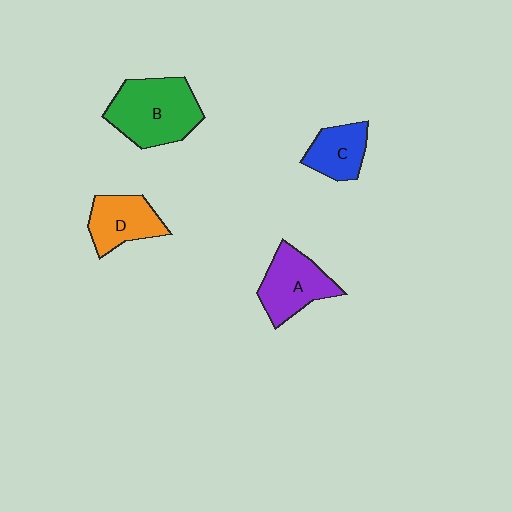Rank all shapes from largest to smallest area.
From largest to smallest: B (green), A (purple), D (orange), C (blue).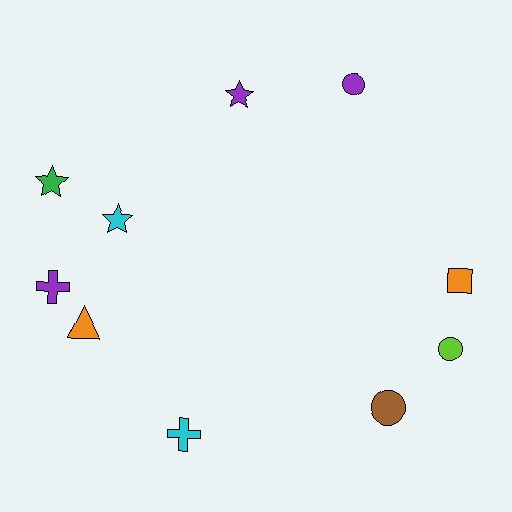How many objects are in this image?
There are 10 objects.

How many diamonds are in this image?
There are no diamonds.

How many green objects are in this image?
There is 1 green object.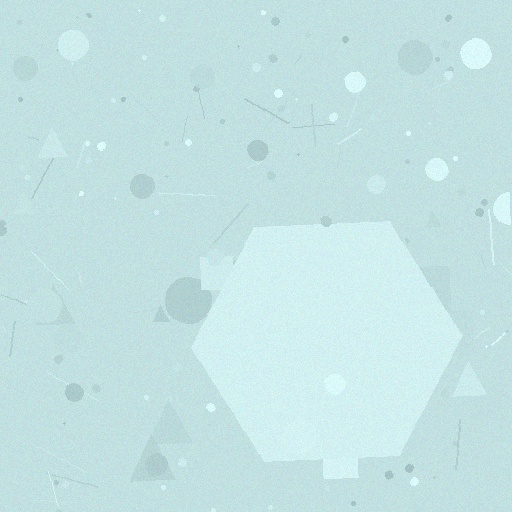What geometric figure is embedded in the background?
A hexagon is embedded in the background.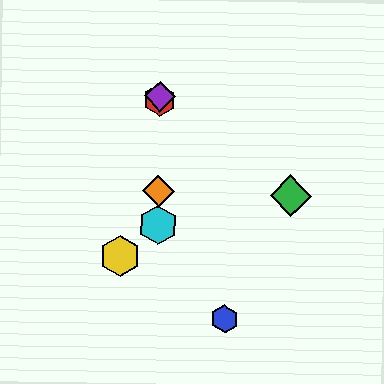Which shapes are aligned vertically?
The red hexagon, the purple diamond, the orange diamond, the cyan hexagon are aligned vertically.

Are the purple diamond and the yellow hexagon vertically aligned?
No, the purple diamond is at x≈160 and the yellow hexagon is at x≈120.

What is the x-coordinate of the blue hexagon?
The blue hexagon is at x≈225.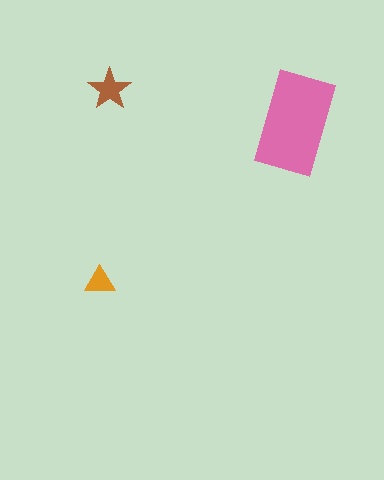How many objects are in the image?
There are 3 objects in the image.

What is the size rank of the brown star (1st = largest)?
2nd.